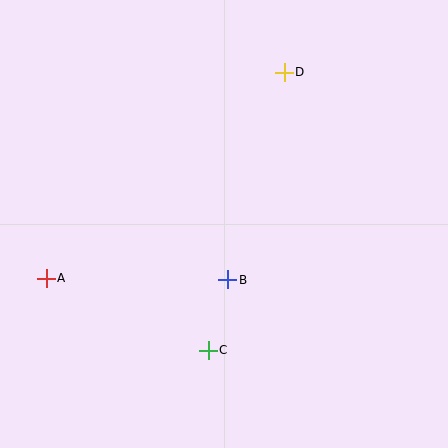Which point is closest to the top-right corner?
Point D is closest to the top-right corner.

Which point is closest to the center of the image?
Point B at (228, 280) is closest to the center.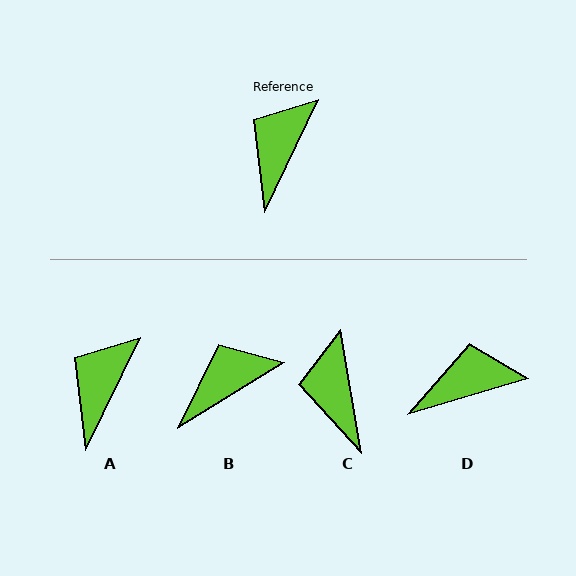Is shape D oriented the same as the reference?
No, it is off by about 48 degrees.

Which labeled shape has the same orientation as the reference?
A.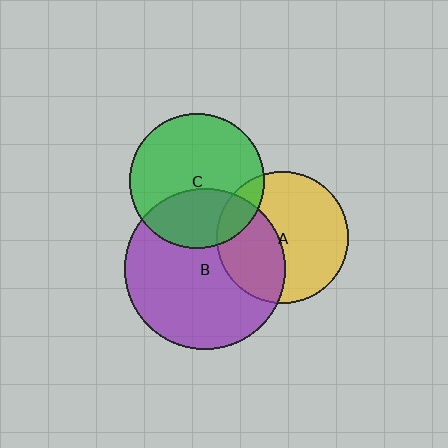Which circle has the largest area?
Circle B (purple).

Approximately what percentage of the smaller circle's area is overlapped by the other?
Approximately 15%.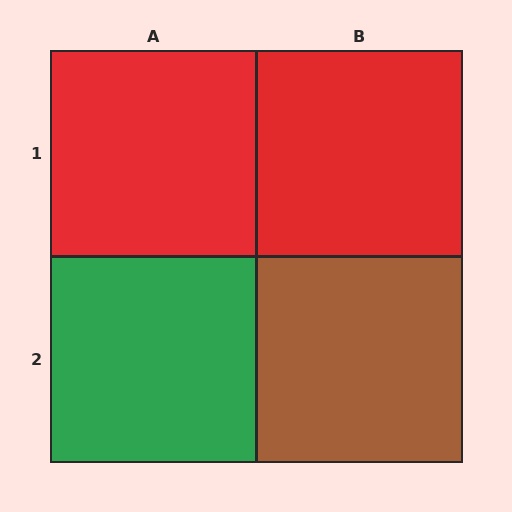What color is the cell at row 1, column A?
Red.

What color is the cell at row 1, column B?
Red.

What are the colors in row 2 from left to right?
Green, brown.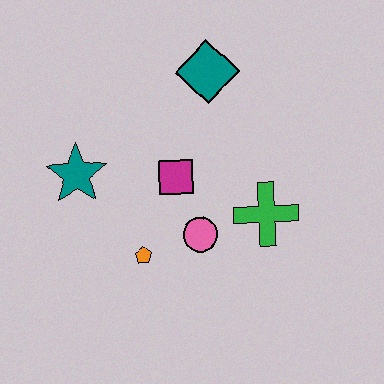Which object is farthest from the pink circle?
The teal diamond is farthest from the pink circle.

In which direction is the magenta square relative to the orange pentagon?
The magenta square is above the orange pentagon.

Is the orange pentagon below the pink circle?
Yes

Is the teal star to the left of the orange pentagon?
Yes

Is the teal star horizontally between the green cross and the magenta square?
No